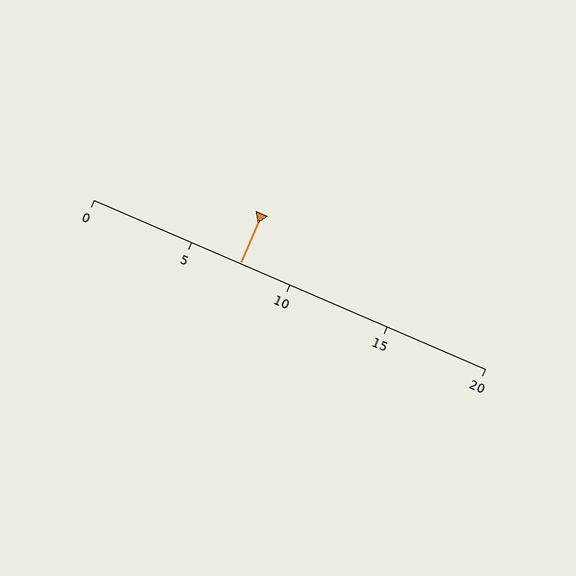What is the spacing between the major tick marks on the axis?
The major ticks are spaced 5 apart.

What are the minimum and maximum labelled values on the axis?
The axis runs from 0 to 20.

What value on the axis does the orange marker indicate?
The marker indicates approximately 7.5.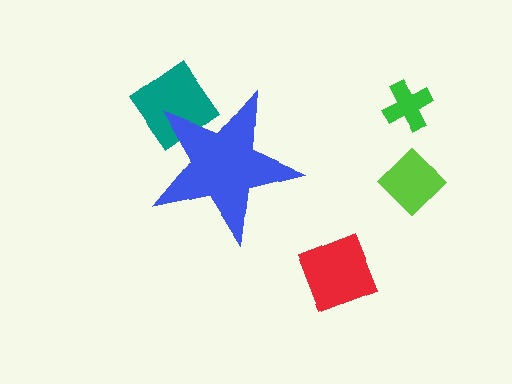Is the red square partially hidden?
No, the red square is fully visible.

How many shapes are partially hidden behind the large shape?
1 shape is partially hidden.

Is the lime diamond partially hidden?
No, the lime diamond is fully visible.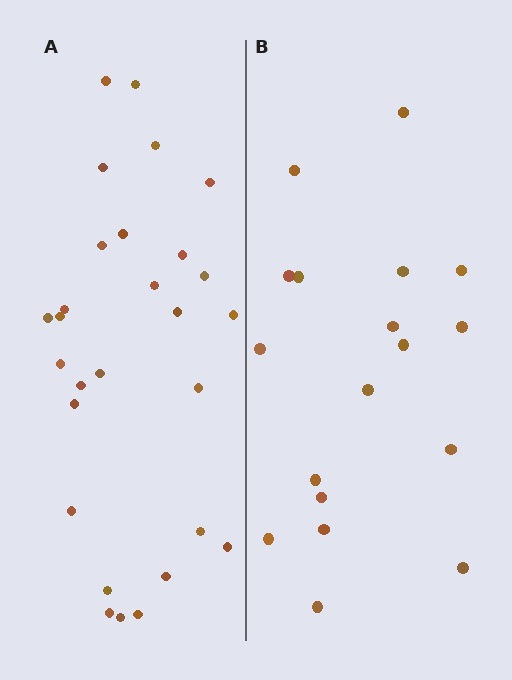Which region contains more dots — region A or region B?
Region A (the left region) has more dots.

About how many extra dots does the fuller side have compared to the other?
Region A has roughly 10 or so more dots than region B.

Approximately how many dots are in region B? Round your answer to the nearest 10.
About 20 dots. (The exact count is 18, which rounds to 20.)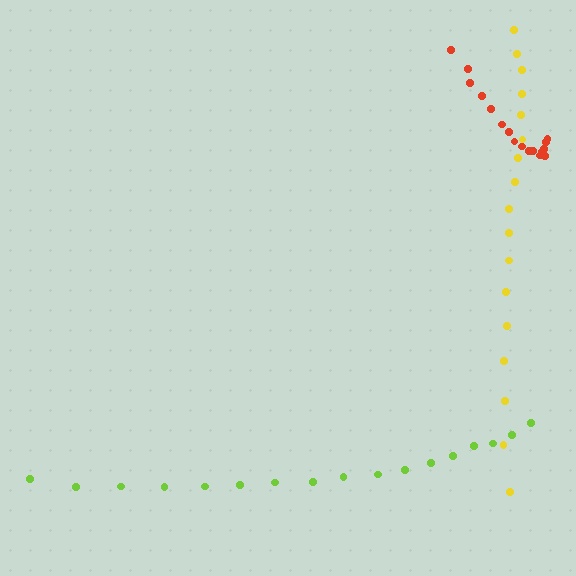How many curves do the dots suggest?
There are 3 distinct paths.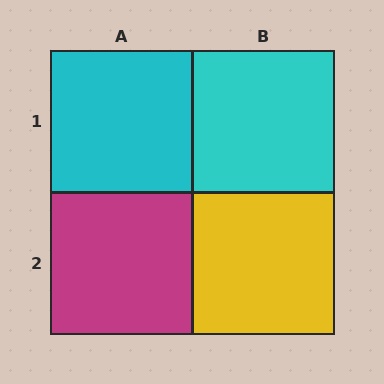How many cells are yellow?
1 cell is yellow.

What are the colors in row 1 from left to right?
Cyan, cyan.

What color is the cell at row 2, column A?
Magenta.